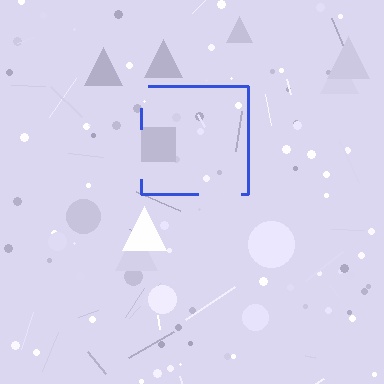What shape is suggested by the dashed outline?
The dashed outline suggests a square.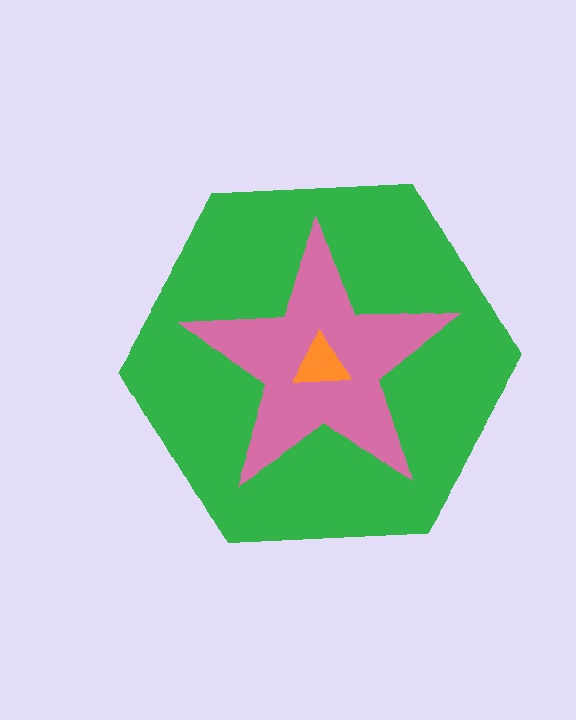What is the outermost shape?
The green hexagon.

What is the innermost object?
The orange triangle.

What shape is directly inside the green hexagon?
The pink star.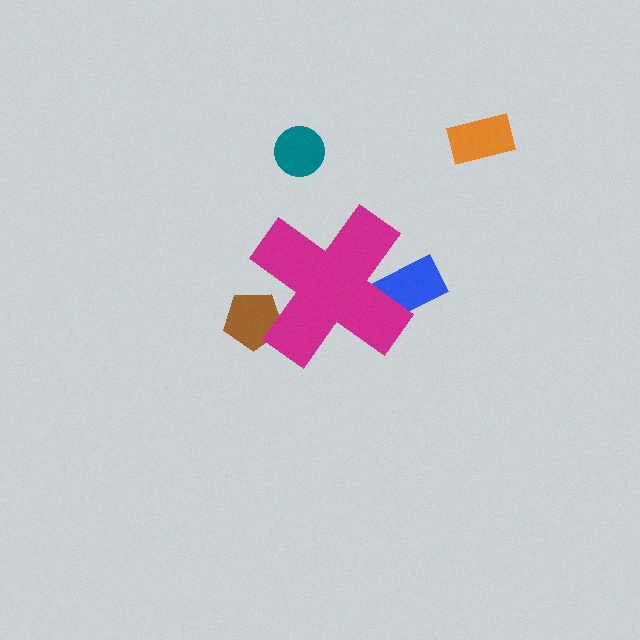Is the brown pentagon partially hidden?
Yes, the brown pentagon is partially hidden behind the magenta cross.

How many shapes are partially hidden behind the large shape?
2 shapes are partially hidden.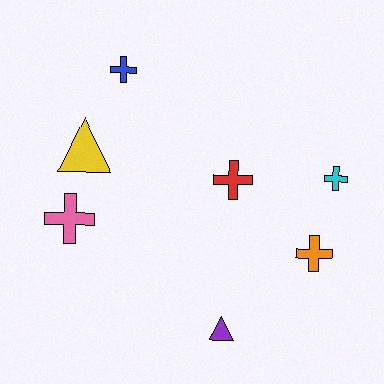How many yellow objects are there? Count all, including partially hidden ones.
There is 1 yellow object.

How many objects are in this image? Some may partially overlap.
There are 7 objects.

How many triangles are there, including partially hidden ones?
There are 2 triangles.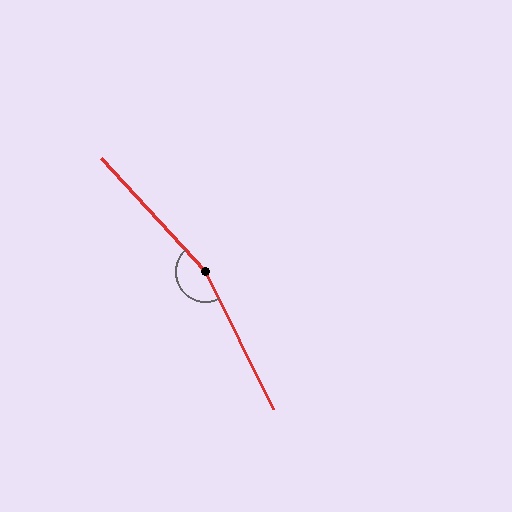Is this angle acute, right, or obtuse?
It is obtuse.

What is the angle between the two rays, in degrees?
Approximately 164 degrees.